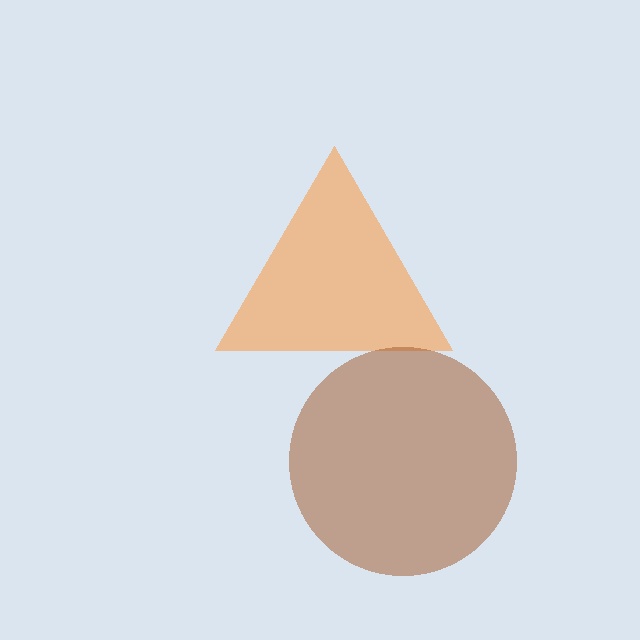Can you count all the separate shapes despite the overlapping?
Yes, there are 2 separate shapes.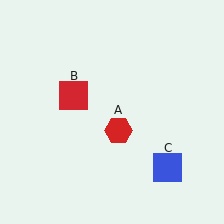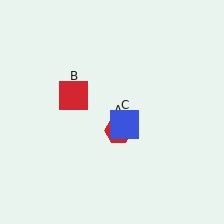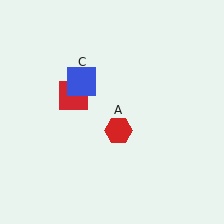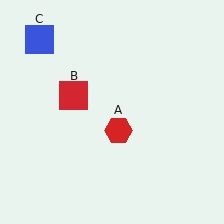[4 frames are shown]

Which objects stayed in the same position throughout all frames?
Red hexagon (object A) and red square (object B) remained stationary.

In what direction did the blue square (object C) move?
The blue square (object C) moved up and to the left.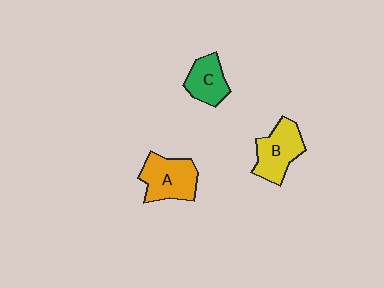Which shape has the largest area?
Shape A (orange).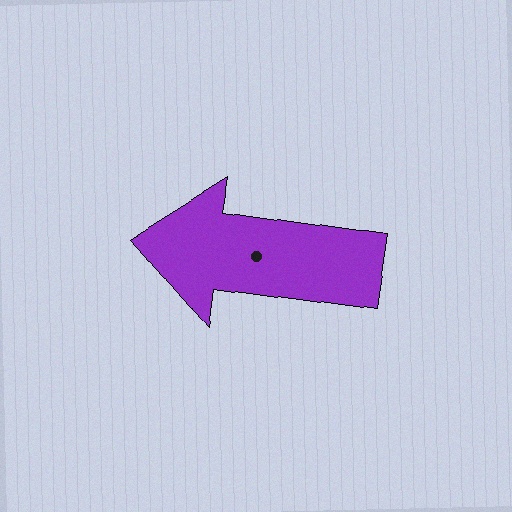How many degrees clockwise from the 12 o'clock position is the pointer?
Approximately 278 degrees.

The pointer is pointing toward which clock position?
Roughly 9 o'clock.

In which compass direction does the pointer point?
West.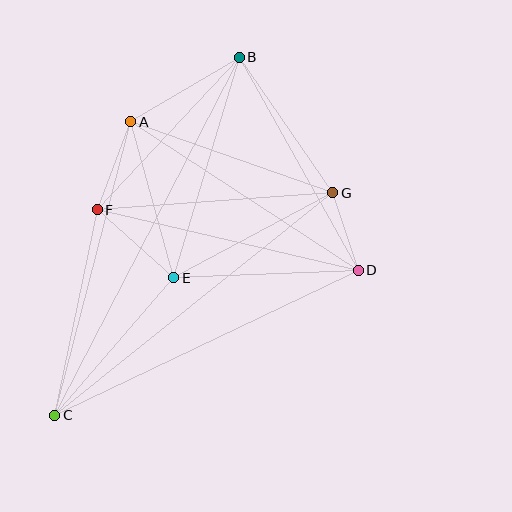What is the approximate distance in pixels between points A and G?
The distance between A and G is approximately 214 pixels.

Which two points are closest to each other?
Points D and G are closest to each other.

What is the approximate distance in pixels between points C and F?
The distance between C and F is approximately 210 pixels.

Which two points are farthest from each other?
Points B and C are farthest from each other.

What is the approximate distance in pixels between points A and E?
The distance between A and E is approximately 162 pixels.